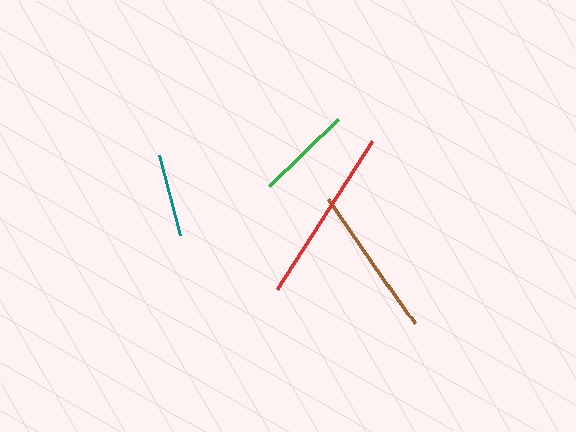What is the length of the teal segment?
The teal segment is approximately 83 pixels long.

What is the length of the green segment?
The green segment is approximately 97 pixels long.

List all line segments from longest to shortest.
From longest to shortest: red, brown, green, teal.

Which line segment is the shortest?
The teal line is the shortest at approximately 83 pixels.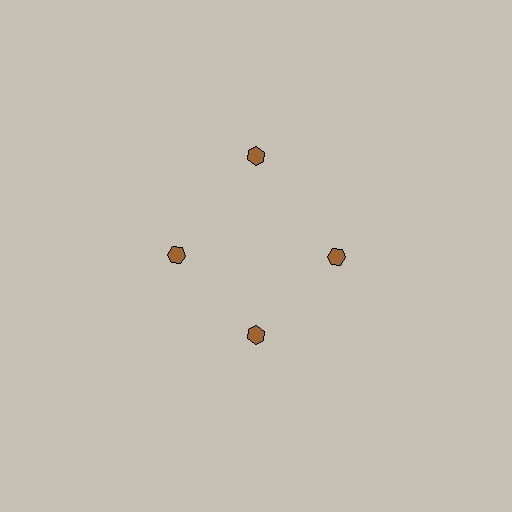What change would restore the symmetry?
The symmetry would be restored by moving it inward, back onto the ring so that all 4 hexagons sit at equal angles and equal distance from the center.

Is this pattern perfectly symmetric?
No. The 4 brown hexagons are arranged in a ring, but one element near the 12 o'clock position is pushed outward from the center, breaking the 4-fold rotational symmetry.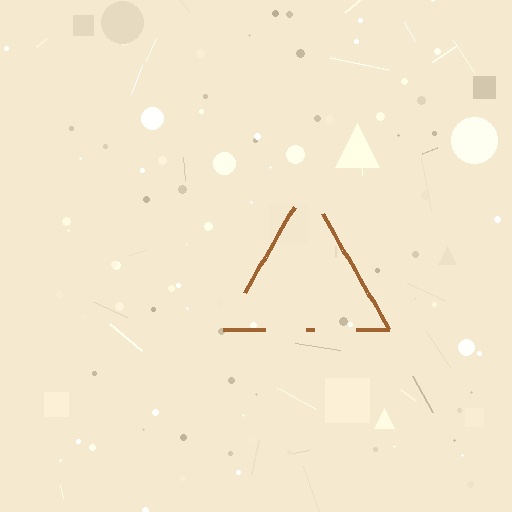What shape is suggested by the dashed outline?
The dashed outline suggests a triangle.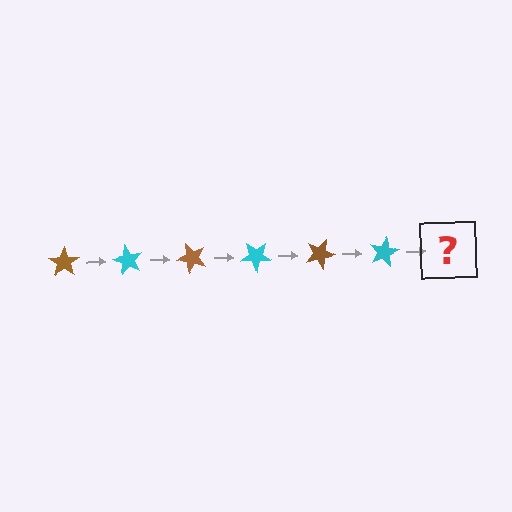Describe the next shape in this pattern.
It should be a brown star, rotated 360 degrees from the start.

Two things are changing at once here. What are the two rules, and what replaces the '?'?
The two rules are that it rotates 60 degrees each step and the color cycles through brown and cyan. The '?' should be a brown star, rotated 360 degrees from the start.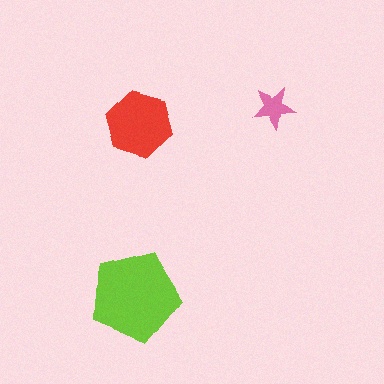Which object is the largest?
The lime pentagon.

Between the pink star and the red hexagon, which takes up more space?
The red hexagon.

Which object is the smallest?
The pink star.